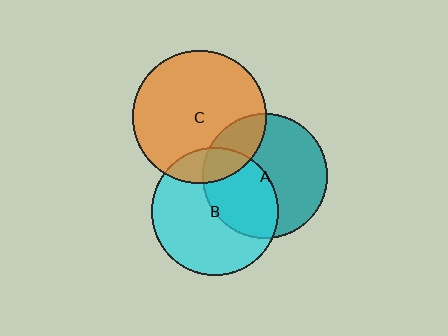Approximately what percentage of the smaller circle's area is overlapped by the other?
Approximately 40%.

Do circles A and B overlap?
Yes.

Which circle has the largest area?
Circle C (orange).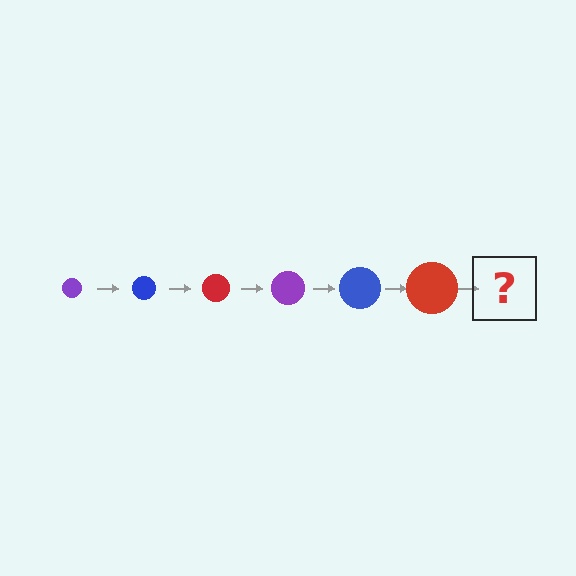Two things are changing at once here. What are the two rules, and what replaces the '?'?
The two rules are that the circle grows larger each step and the color cycles through purple, blue, and red. The '?' should be a purple circle, larger than the previous one.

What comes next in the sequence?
The next element should be a purple circle, larger than the previous one.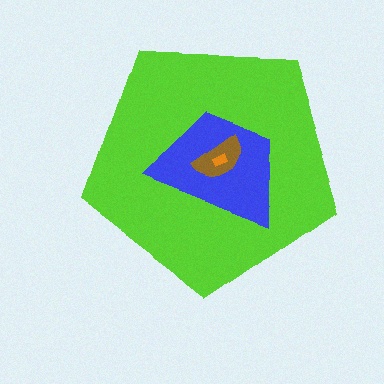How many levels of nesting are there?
4.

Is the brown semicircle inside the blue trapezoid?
Yes.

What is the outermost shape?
The lime pentagon.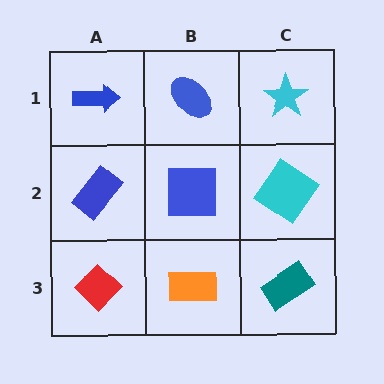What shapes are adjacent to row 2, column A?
A blue arrow (row 1, column A), a red diamond (row 3, column A), a blue square (row 2, column B).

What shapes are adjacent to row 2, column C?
A cyan star (row 1, column C), a teal rectangle (row 3, column C), a blue square (row 2, column B).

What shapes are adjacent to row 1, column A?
A blue rectangle (row 2, column A), a blue ellipse (row 1, column B).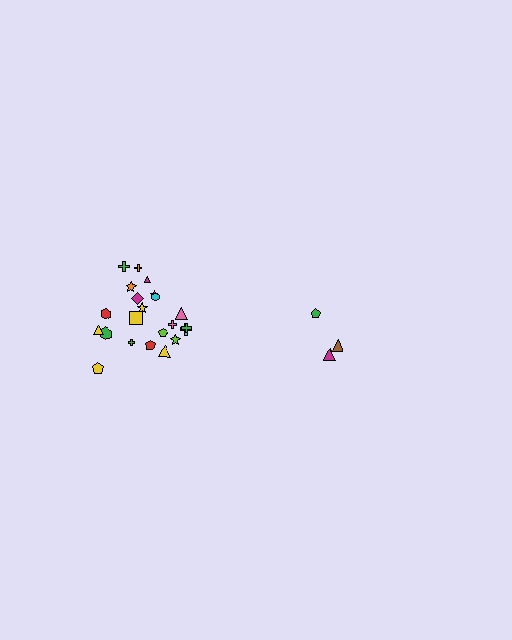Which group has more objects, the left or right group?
The left group.